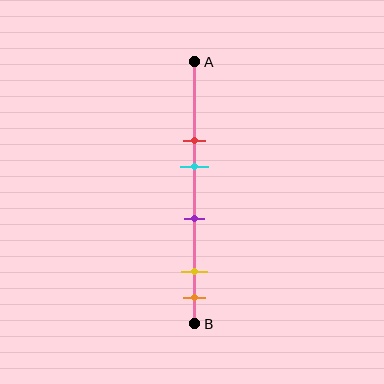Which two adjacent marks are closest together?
The yellow and orange marks are the closest adjacent pair.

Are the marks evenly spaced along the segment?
No, the marks are not evenly spaced.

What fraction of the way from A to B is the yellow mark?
The yellow mark is approximately 80% (0.8) of the way from A to B.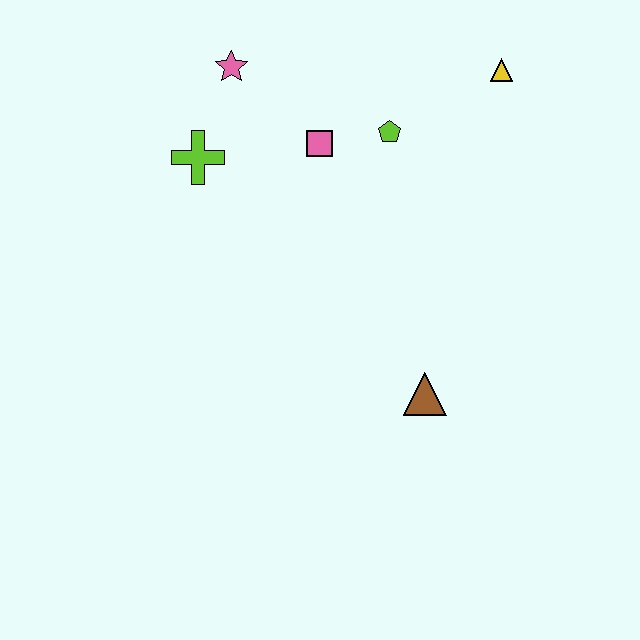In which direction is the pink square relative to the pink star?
The pink square is to the right of the pink star.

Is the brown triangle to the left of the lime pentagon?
No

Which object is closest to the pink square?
The lime pentagon is closest to the pink square.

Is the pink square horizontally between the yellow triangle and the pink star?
Yes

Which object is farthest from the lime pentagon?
The brown triangle is farthest from the lime pentagon.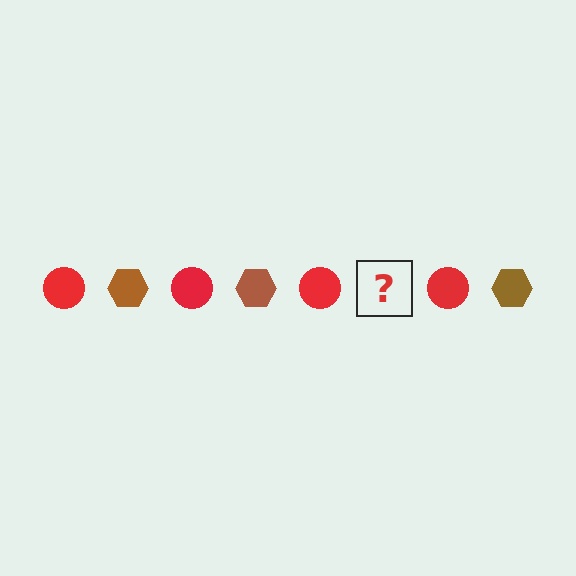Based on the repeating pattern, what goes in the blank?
The blank should be a brown hexagon.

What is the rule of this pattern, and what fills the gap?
The rule is that the pattern alternates between red circle and brown hexagon. The gap should be filled with a brown hexagon.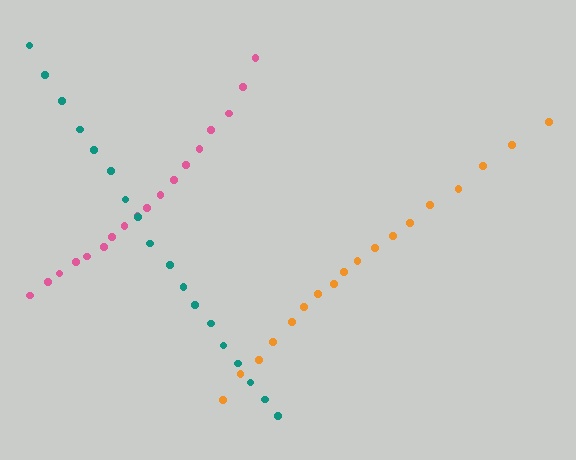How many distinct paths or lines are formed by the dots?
There are 3 distinct paths.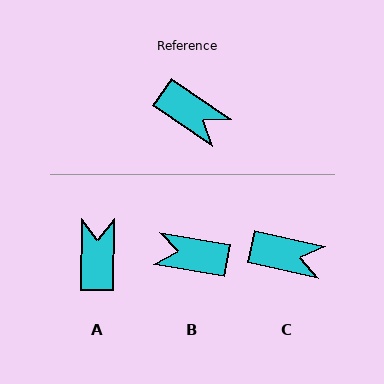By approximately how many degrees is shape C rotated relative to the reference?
Approximately 22 degrees counter-clockwise.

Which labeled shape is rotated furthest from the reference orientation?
B, about 155 degrees away.